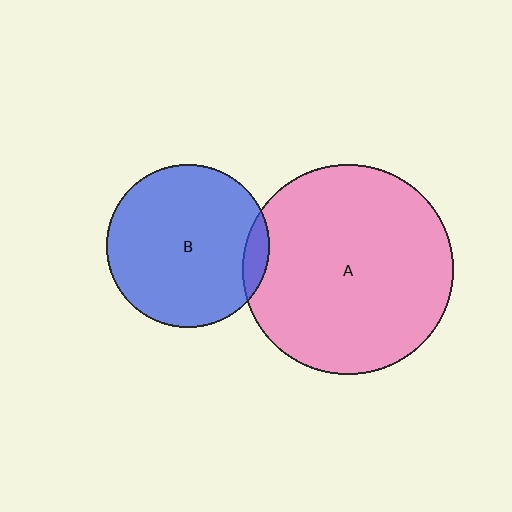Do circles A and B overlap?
Yes.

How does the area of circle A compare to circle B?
Approximately 1.7 times.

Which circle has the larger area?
Circle A (pink).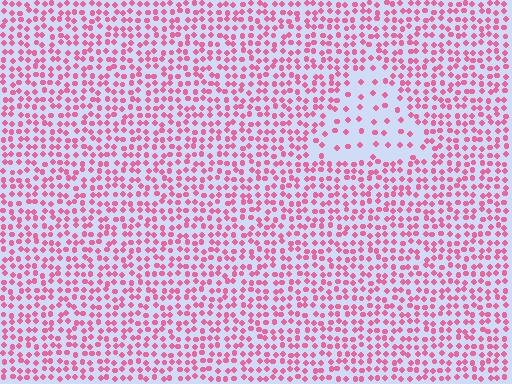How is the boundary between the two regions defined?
The boundary is defined by a change in element density (approximately 2.5x ratio). All elements are the same color, size, and shape.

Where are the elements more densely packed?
The elements are more densely packed outside the triangle boundary.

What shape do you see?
I see a triangle.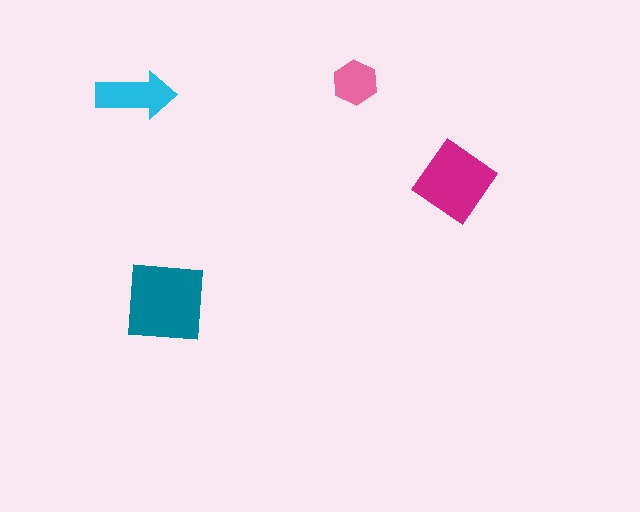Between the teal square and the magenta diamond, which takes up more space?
The teal square.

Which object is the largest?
The teal square.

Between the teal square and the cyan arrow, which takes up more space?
The teal square.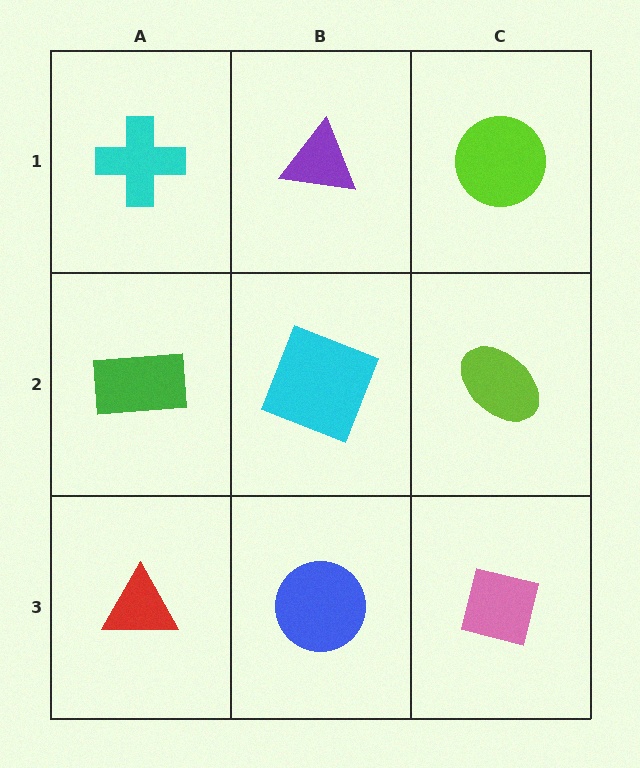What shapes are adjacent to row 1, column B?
A cyan square (row 2, column B), a cyan cross (row 1, column A), a lime circle (row 1, column C).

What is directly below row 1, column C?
A lime ellipse.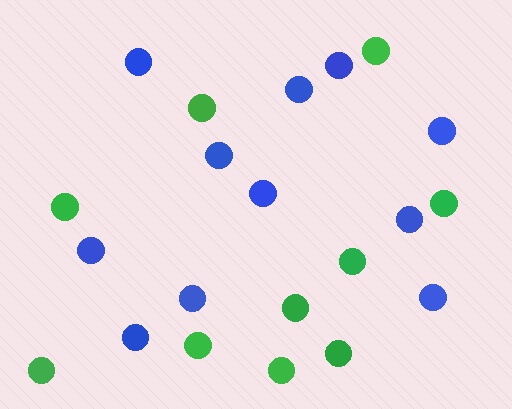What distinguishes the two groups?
There are 2 groups: one group of blue circles (11) and one group of green circles (10).